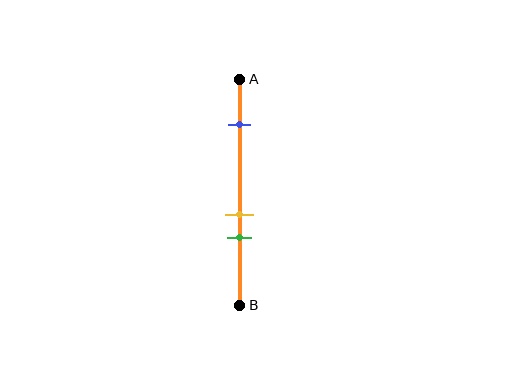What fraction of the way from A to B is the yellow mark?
The yellow mark is approximately 60% (0.6) of the way from A to B.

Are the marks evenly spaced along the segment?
No, the marks are not evenly spaced.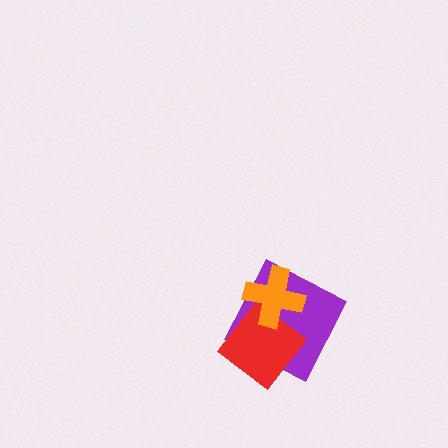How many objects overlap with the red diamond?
2 objects overlap with the red diamond.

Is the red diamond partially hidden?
Yes, it is partially covered by another shape.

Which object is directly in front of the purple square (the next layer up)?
The red diamond is directly in front of the purple square.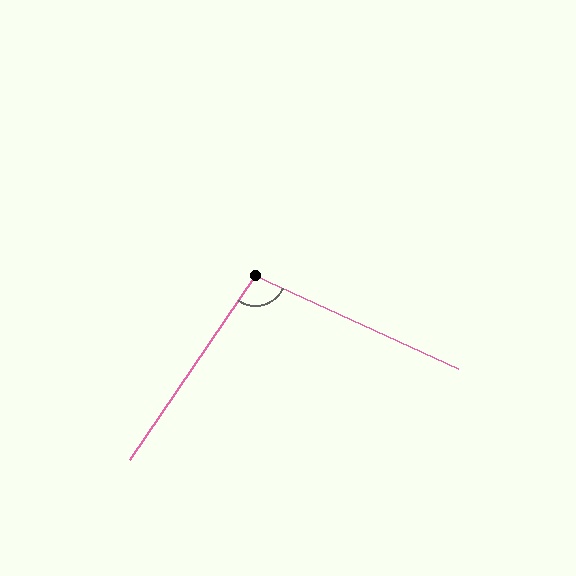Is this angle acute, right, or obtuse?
It is obtuse.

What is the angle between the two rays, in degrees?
Approximately 99 degrees.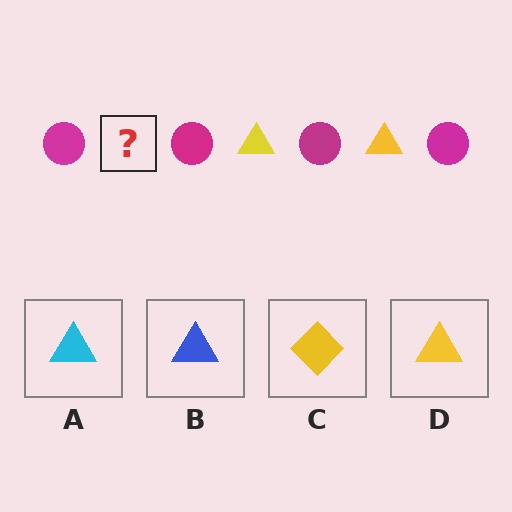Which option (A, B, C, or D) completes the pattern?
D.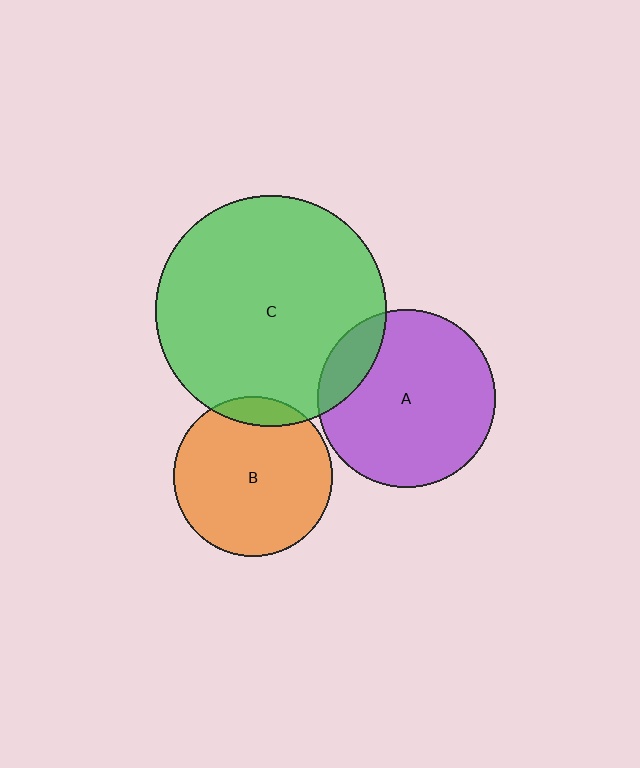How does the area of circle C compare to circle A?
Approximately 1.7 times.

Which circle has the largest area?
Circle C (green).